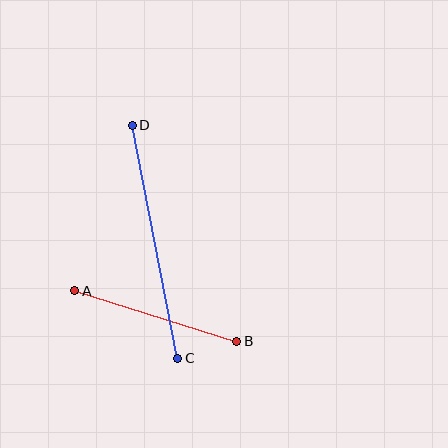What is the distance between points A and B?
The distance is approximately 170 pixels.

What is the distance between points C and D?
The distance is approximately 237 pixels.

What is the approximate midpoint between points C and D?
The midpoint is at approximately (155, 242) pixels.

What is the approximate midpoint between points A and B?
The midpoint is at approximately (156, 316) pixels.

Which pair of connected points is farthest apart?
Points C and D are farthest apart.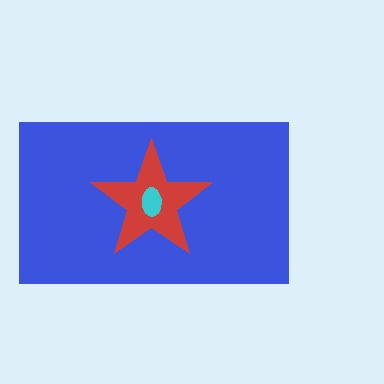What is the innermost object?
The cyan ellipse.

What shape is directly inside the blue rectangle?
The red star.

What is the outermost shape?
The blue rectangle.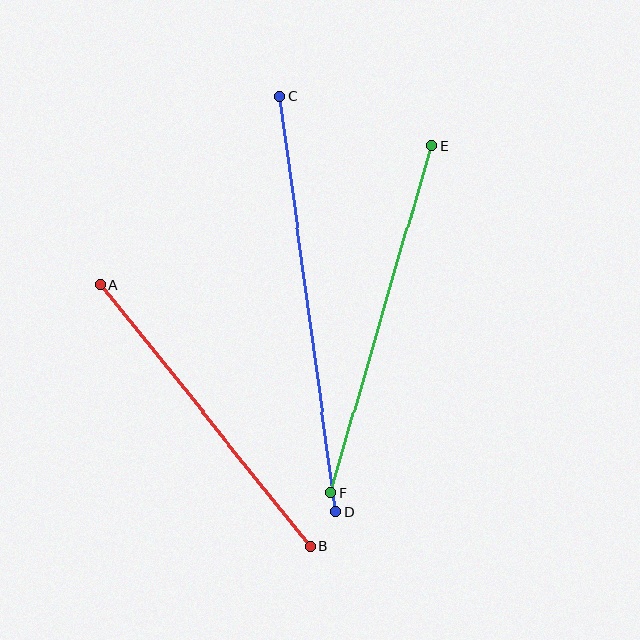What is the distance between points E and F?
The distance is approximately 362 pixels.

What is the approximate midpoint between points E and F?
The midpoint is at approximately (381, 319) pixels.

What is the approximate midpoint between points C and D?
The midpoint is at approximately (308, 304) pixels.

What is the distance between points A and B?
The distance is approximately 335 pixels.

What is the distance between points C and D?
The distance is approximately 419 pixels.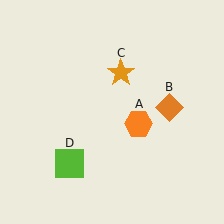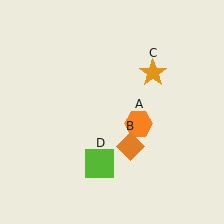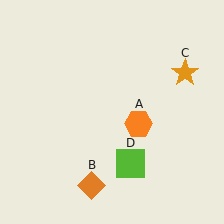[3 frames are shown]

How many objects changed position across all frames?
3 objects changed position: orange diamond (object B), orange star (object C), lime square (object D).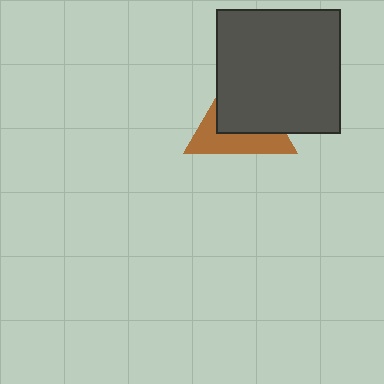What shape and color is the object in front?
The object in front is a dark gray square.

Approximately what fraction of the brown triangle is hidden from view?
Roughly 57% of the brown triangle is hidden behind the dark gray square.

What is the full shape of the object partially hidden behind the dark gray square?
The partially hidden object is a brown triangle.